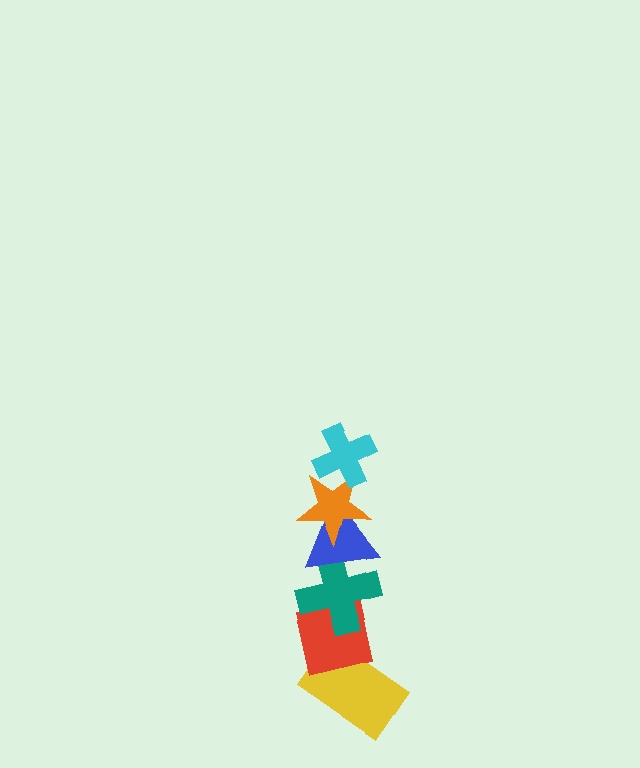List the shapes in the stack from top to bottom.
From top to bottom: the cyan cross, the orange star, the blue triangle, the teal cross, the red square, the yellow rectangle.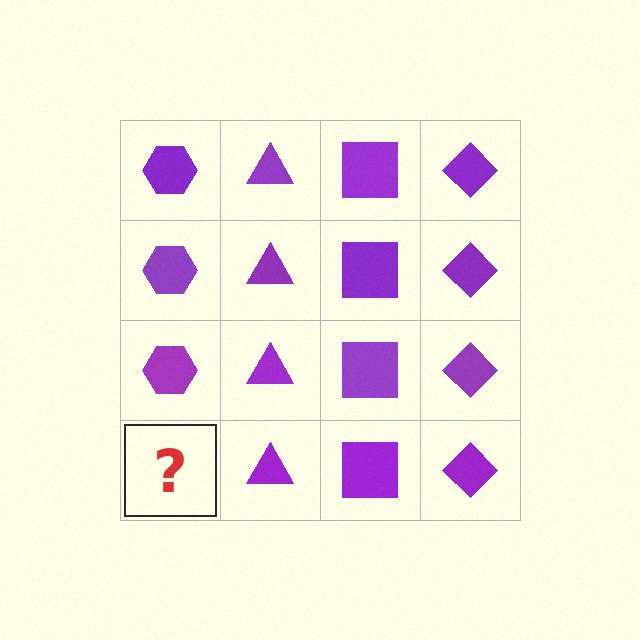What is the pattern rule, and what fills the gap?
The rule is that each column has a consistent shape. The gap should be filled with a purple hexagon.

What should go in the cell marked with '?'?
The missing cell should contain a purple hexagon.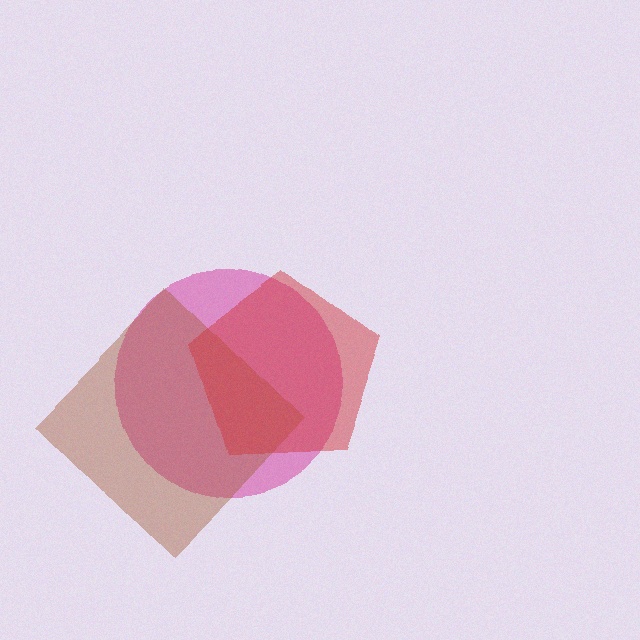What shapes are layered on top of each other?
The layered shapes are: a magenta circle, a brown diamond, a red pentagon.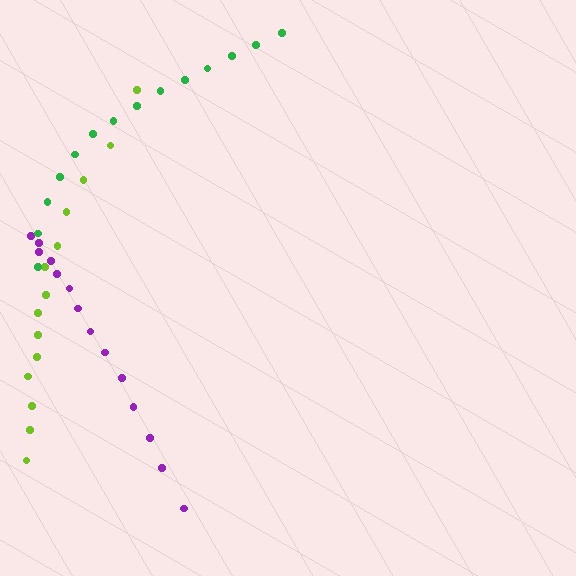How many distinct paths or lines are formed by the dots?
There are 3 distinct paths.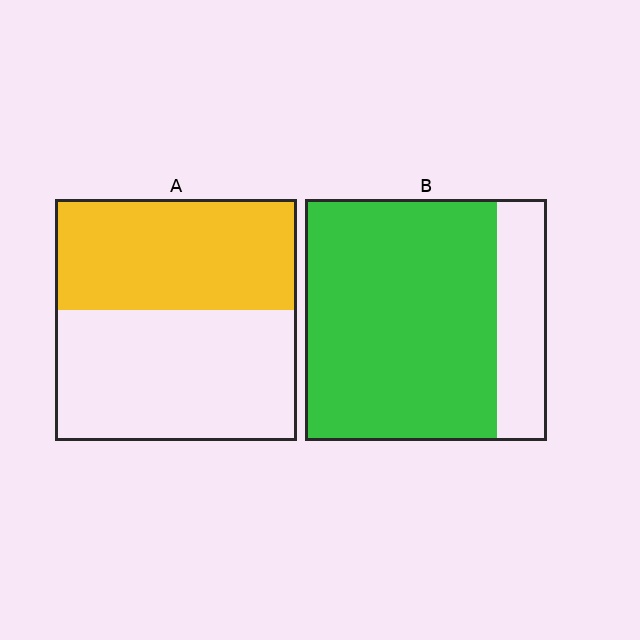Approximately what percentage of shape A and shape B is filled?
A is approximately 45% and B is approximately 80%.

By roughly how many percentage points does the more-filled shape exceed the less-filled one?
By roughly 35 percentage points (B over A).